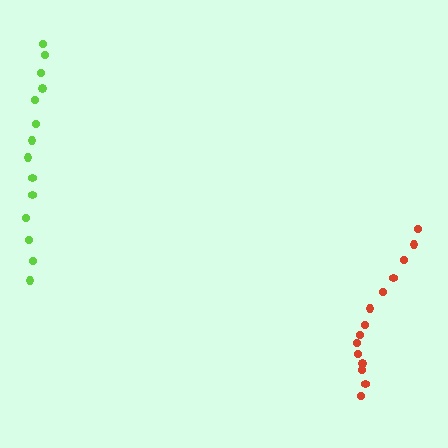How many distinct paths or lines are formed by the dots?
There are 2 distinct paths.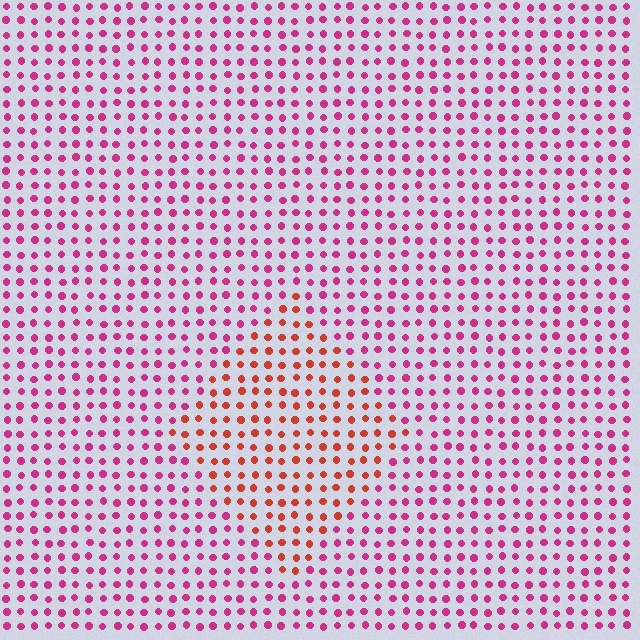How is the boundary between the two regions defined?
The boundary is defined purely by a slight shift in hue (about 40 degrees). Spacing, size, and orientation are identical on both sides.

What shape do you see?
I see a diamond.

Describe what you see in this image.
The image is filled with small magenta elements in a uniform arrangement. A diamond-shaped region is visible where the elements are tinted to a slightly different hue, forming a subtle color boundary.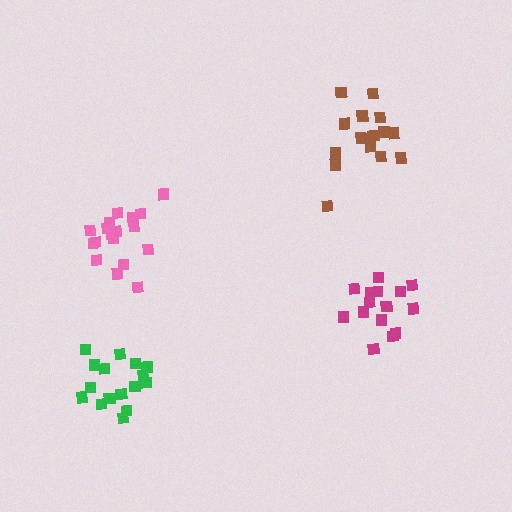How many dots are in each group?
Group 1: 18 dots, Group 2: 16 dots, Group 3: 16 dots, Group 4: 15 dots (65 total).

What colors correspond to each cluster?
The clusters are colored: pink, brown, green, magenta.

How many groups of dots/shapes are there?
There are 4 groups.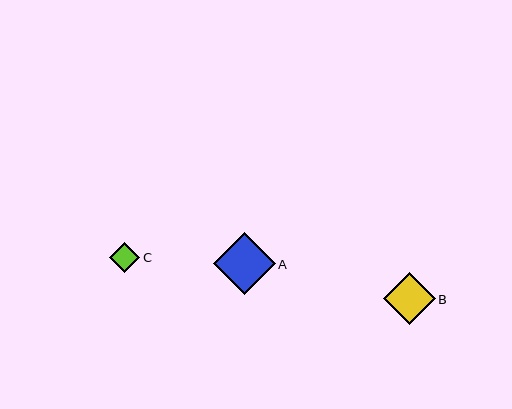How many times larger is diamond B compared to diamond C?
Diamond B is approximately 1.7 times the size of diamond C.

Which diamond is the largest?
Diamond A is the largest with a size of approximately 62 pixels.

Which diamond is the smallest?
Diamond C is the smallest with a size of approximately 30 pixels.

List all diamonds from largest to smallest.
From largest to smallest: A, B, C.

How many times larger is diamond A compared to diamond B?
Diamond A is approximately 1.2 times the size of diamond B.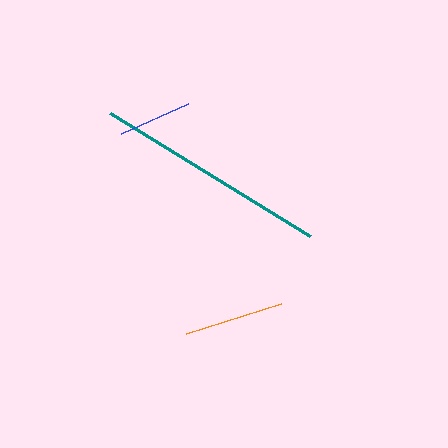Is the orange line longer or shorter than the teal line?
The teal line is longer than the orange line.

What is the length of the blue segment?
The blue segment is approximately 73 pixels long.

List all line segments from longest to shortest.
From longest to shortest: teal, orange, blue.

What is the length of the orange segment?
The orange segment is approximately 99 pixels long.